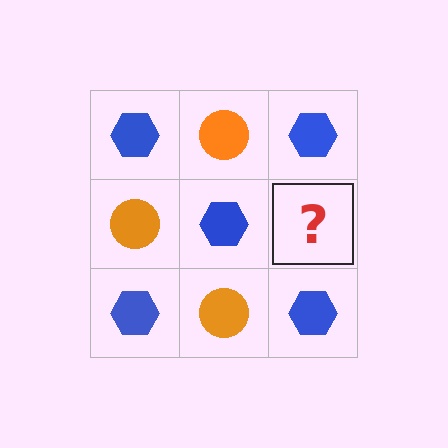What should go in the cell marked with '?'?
The missing cell should contain an orange circle.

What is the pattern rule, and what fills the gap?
The rule is that it alternates blue hexagon and orange circle in a checkerboard pattern. The gap should be filled with an orange circle.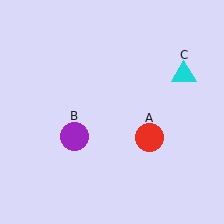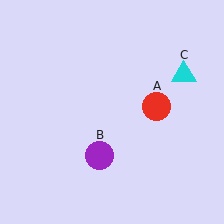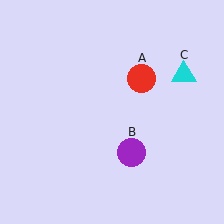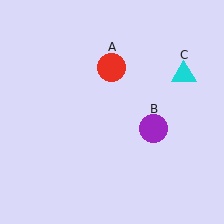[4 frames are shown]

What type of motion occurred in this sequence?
The red circle (object A), purple circle (object B) rotated counterclockwise around the center of the scene.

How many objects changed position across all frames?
2 objects changed position: red circle (object A), purple circle (object B).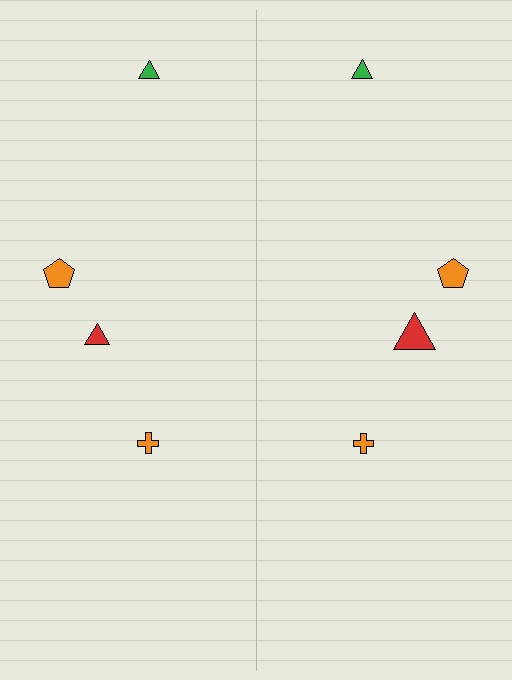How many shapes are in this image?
There are 8 shapes in this image.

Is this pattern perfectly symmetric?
No, the pattern is not perfectly symmetric. The red triangle on the right side has a different size than its mirror counterpart.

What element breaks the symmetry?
The red triangle on the right side has a different size than its mirror counterpart.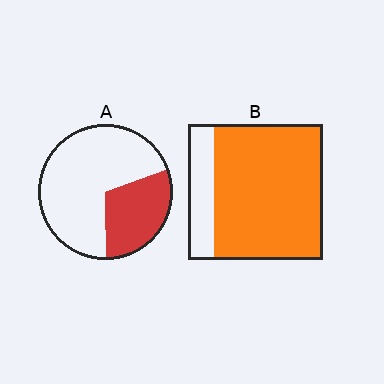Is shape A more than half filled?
No.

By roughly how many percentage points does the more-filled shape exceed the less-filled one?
By roughly 50 percentage points (B over A).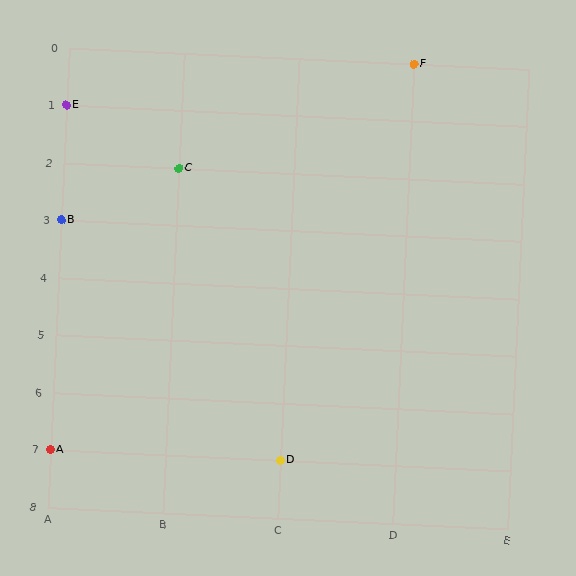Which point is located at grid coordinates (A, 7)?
Point A is at (A, 7).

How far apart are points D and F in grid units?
Points D and F are 1 column and 7 rows apart (about 7.1 grid units diagonally).